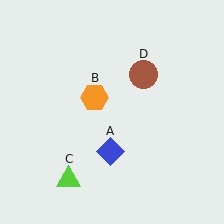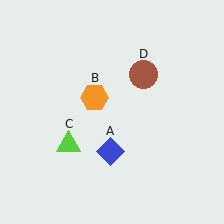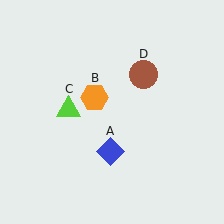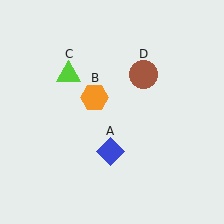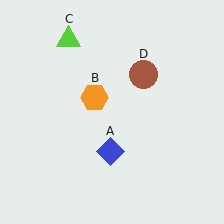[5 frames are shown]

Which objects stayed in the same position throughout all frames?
Blue diamond (object A) and orange hexagon (object B) and brown circle (object D) remained stationary.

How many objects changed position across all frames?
1 object changed position: lime triangle (object C).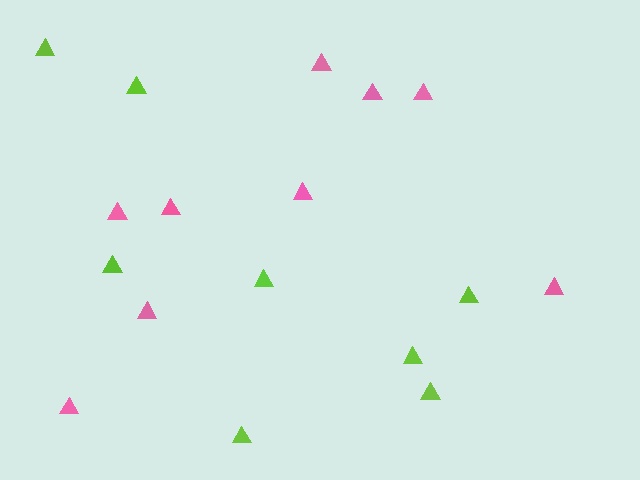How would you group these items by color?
There are 2 groups: one group of pink triangles (9) and one group of lime triangles (8).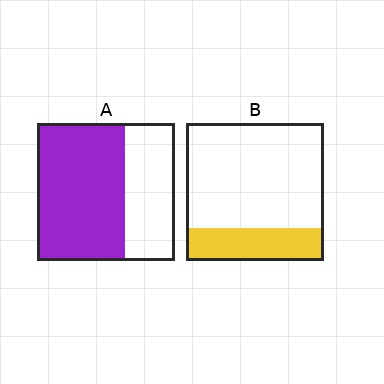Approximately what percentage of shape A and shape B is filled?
A is approximately 65% and B is approximately 25%.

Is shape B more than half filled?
No.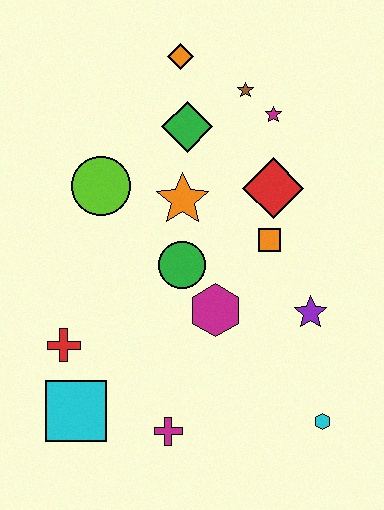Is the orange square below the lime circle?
Yes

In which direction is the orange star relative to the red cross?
The orange star is above the red cross.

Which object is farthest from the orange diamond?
The cyan hexagon is farthest from the orange diamond.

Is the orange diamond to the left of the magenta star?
Yes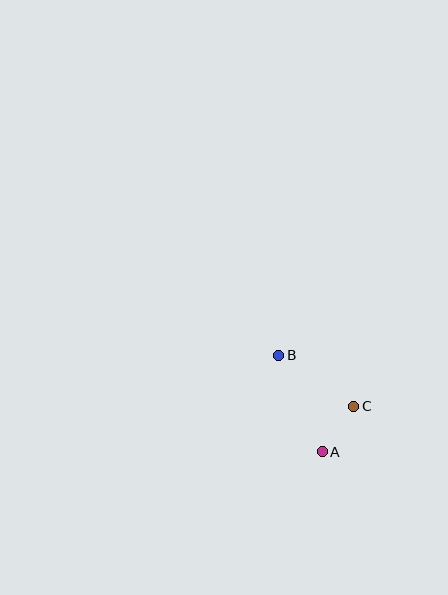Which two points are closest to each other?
Points A and C are closest to each other.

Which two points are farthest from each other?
Points A and B are farthest from each other.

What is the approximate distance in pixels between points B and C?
The distance between B and C is approximately 91 pixels.